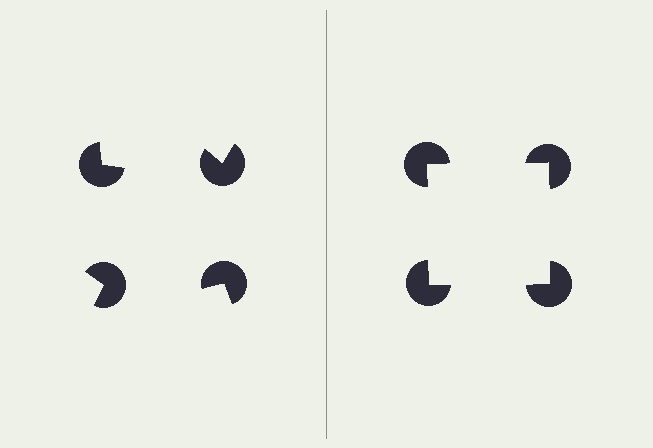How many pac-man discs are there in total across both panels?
8 — 4 on each side.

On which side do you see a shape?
An illusory square appears on the right side. On the left side the wedge cuts are rotated, so no coherent shape forms.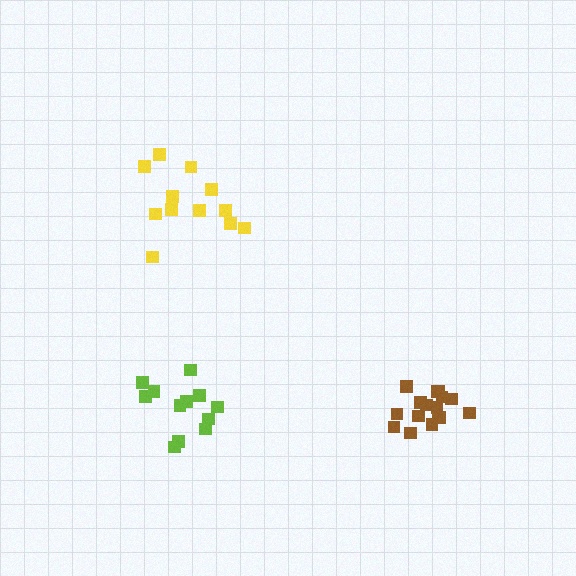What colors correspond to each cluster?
The clusters are colored: lime, yellow, brown.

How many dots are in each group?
Group 1: 12 dots, Group 2: 12 dots, Group 3: 16 dots (40 total).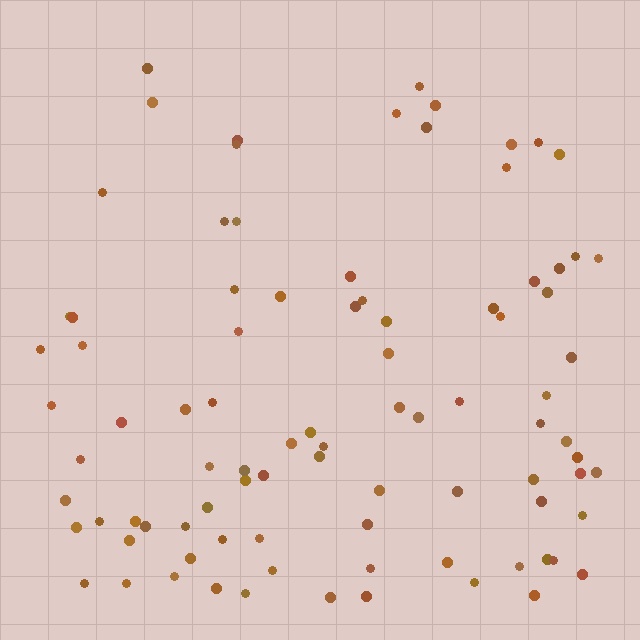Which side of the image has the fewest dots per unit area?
The top.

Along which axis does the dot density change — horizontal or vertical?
Vertical.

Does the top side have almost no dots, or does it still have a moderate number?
Still a moderate number, just noticeably fewer than the bottom.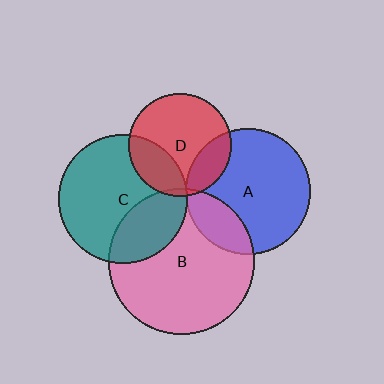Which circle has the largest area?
Circle B (pink).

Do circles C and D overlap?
Yes.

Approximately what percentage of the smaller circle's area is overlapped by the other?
Approximately 25%.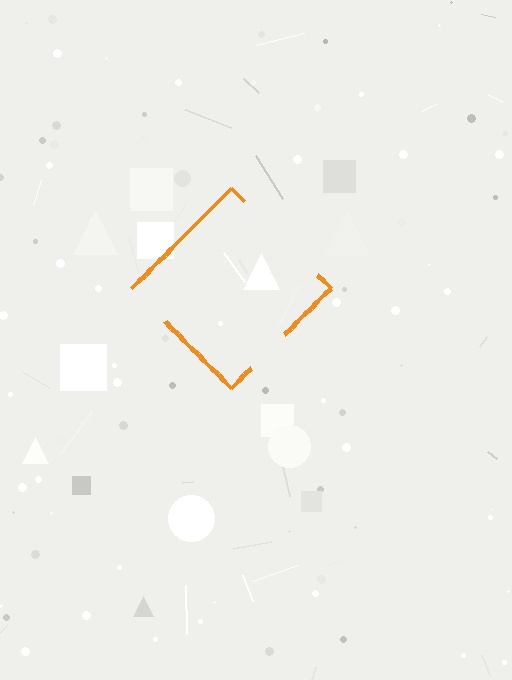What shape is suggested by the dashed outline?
The dashed outline suggests a diamond.